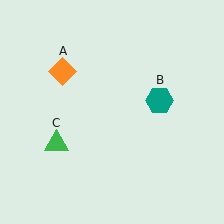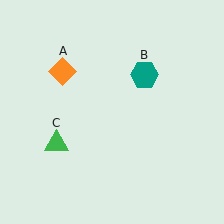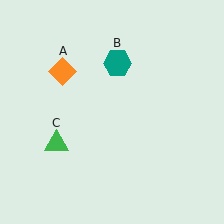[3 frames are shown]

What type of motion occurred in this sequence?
The teal hexagon (object B) rotated counterclockwise around the center of the scene.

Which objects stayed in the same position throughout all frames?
Orange diamond (object A) and green triangle (object C) remained stationary.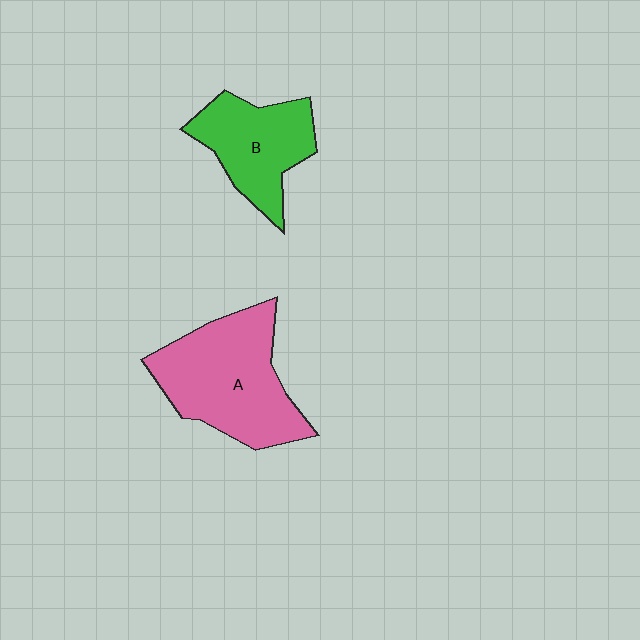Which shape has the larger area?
Shape A (pink).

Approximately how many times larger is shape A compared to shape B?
Approximately 1.5 times.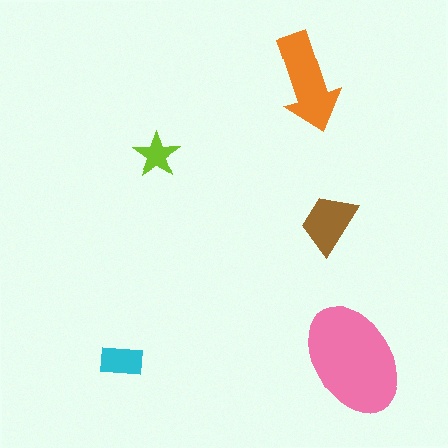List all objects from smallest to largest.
The lime star, the cyan rectangle, the brown trapezoid, the orange arrow, the pink ellipse.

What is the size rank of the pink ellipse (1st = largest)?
1st.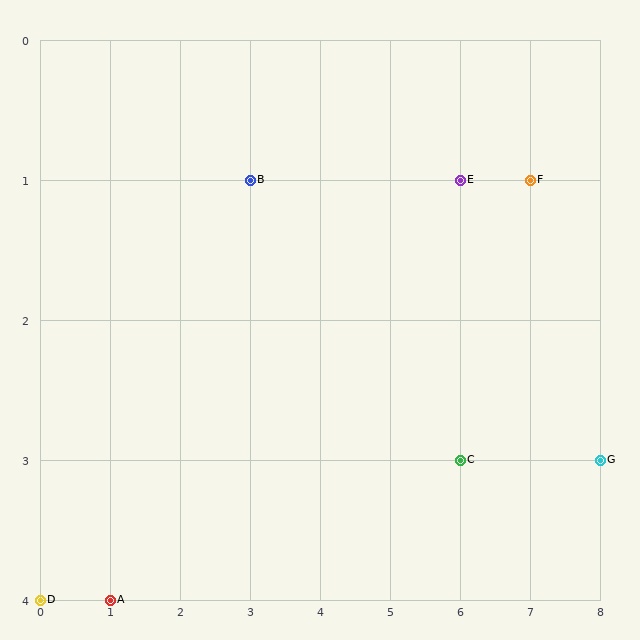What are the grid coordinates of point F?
Point F is at grid coordinates (7, 1).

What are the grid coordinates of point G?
Point G is at grid coordinates (8, 3).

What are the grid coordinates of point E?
Point E is at grid coordinates (6, 1).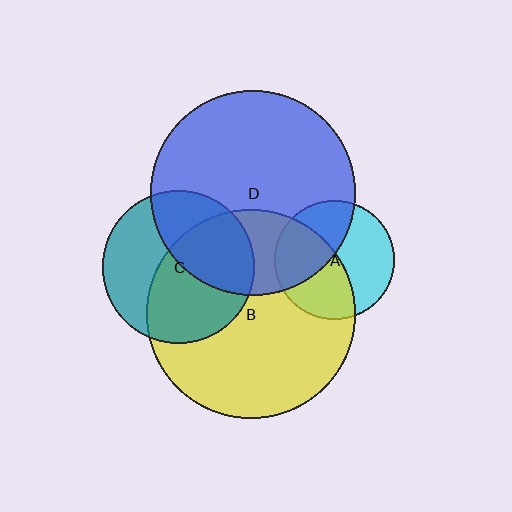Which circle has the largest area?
Circle B (yellow).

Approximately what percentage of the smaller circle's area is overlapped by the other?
Approximately 30%.